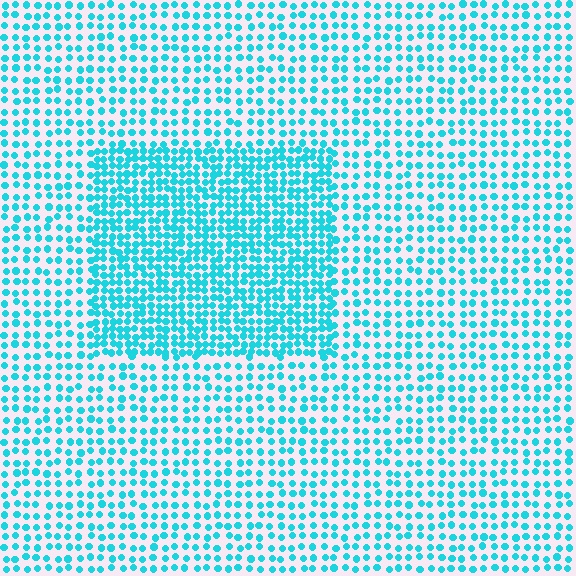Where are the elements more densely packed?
The elements are more densely packed inside the rectangle boundary.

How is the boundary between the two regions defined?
The boundary is defined by a change in element density (approximately 1.9x ratio). All elements are the same color, size, and shape.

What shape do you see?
I see a rectangle.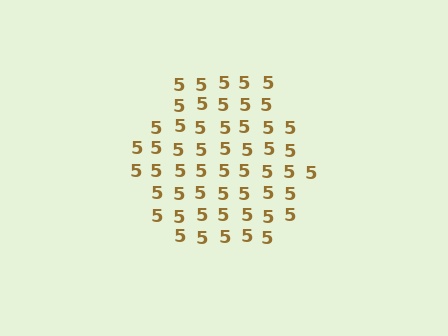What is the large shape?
The large shape is a hexagon.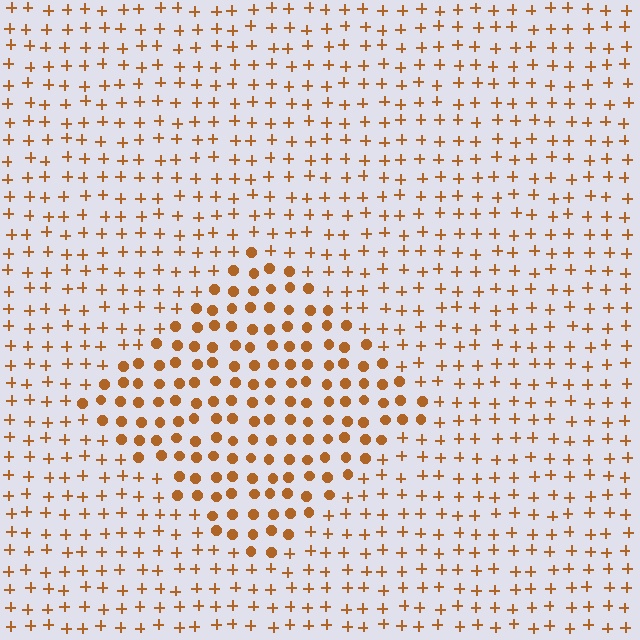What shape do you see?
I see a diamond.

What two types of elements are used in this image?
The image uses circles inside the diamond region and plus signs outside it.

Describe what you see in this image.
The image is filled with small brown elements arranged in a uniform grid. A diamond-shaped region contains circles, while the surrounding area contains plus signs. The boundary is defined purely by the change in element shape.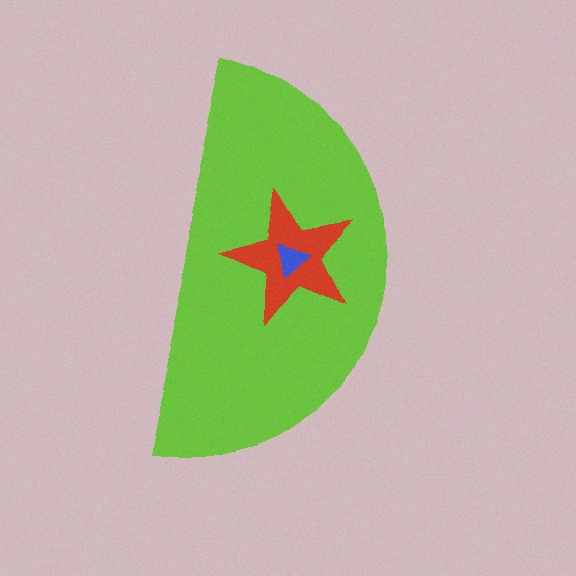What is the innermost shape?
The blue triangle.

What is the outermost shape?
The lime semicircle.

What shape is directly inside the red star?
The blue triangle.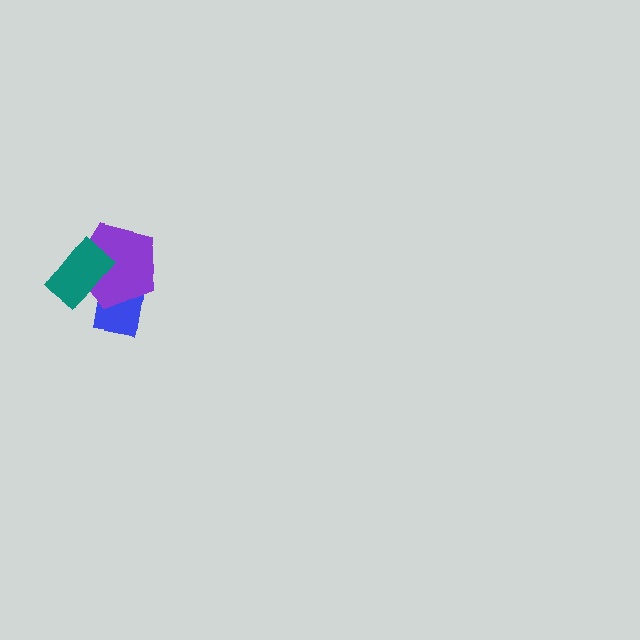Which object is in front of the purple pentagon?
The teal rectangle is in front of the purple pentagon.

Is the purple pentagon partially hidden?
Yes, it is partially covered by another shape.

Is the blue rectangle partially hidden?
Yes, it is partially covered by another shape.